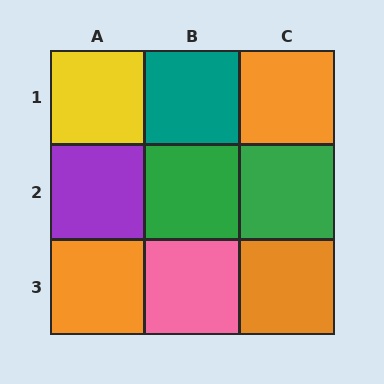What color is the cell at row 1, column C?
Orange.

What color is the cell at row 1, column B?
Teal.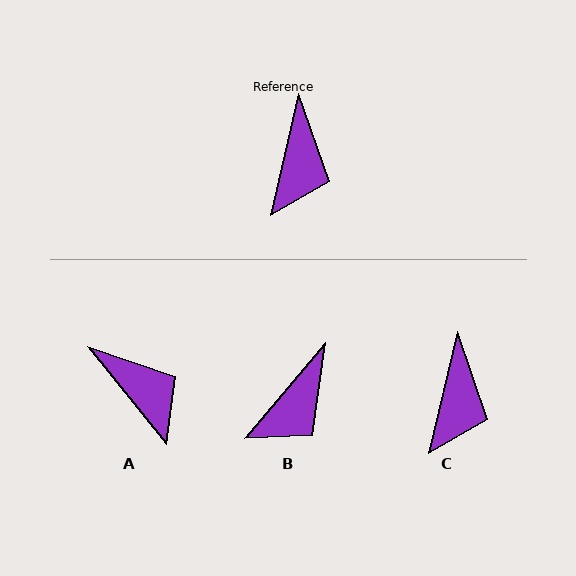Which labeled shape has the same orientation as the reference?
C.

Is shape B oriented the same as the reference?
No, it is off by about 27 degrees.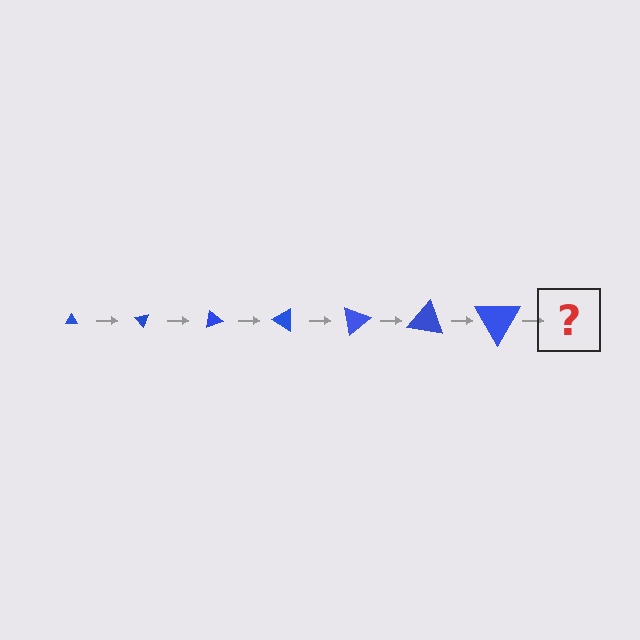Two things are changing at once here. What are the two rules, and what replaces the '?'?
The two rules are that the triangle grows larger each step and it rotates 50 degrees each step. The '?' should be a triangle, larger than the previous one and rotated 350 degrees from the start.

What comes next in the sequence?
The next element should be a triangle, larger than the previous one and rotated 350 degrees from the start.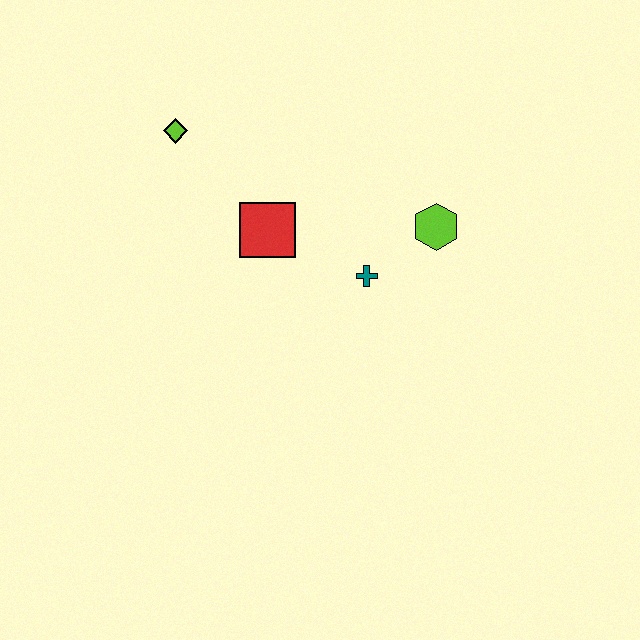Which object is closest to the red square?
The teal cross is closest to the red square.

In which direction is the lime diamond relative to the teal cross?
The lime diamond is to the left of the teal cross.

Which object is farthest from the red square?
The lime hexagon is farthest from the red square.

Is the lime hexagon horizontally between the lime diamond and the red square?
No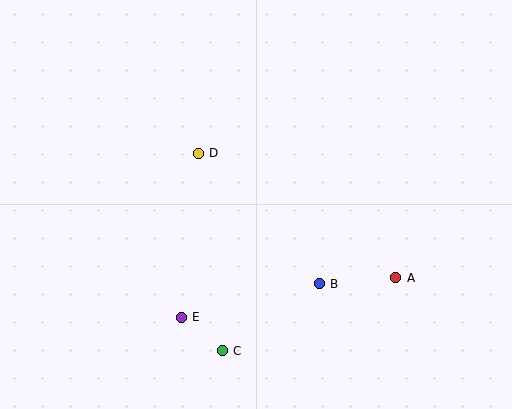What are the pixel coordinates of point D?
Point D is at (198, 153).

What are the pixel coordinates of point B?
Point B is at (319, 284).